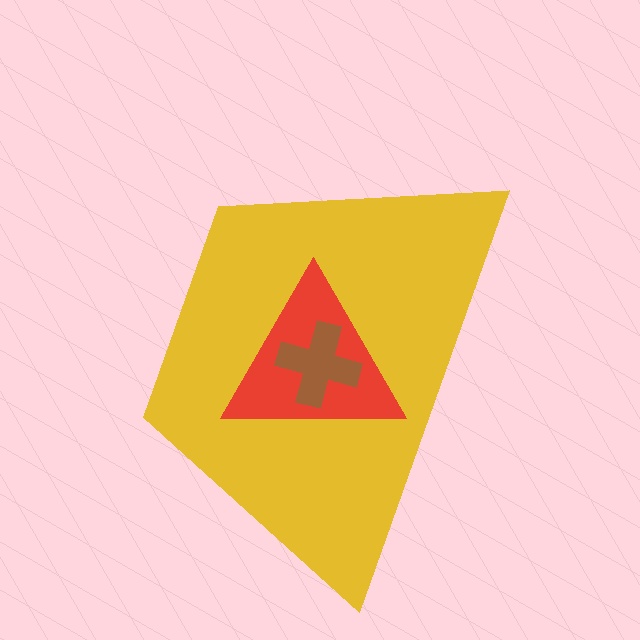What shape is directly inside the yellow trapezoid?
The red triangle.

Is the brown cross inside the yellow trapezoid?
Yes.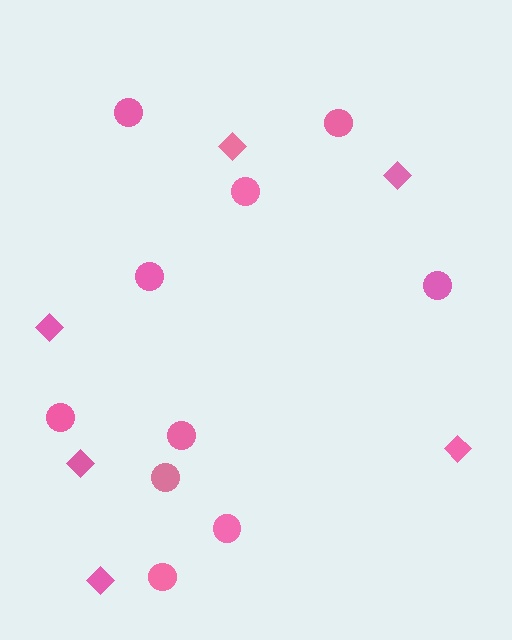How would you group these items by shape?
There are 2 groups: one group of diamonds (6) and one group of circles (10).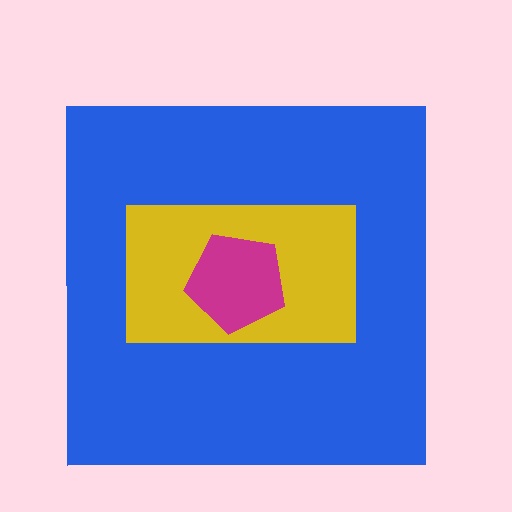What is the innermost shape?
The magenta pentagon.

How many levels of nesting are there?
3.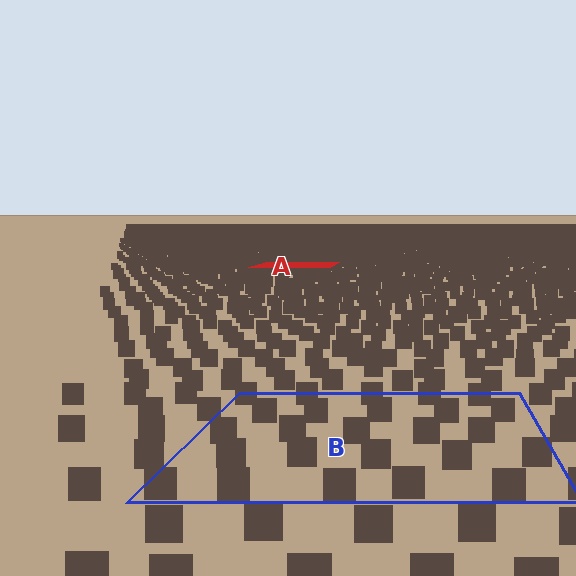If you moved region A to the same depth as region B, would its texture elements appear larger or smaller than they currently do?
They would appear larger. At a closer depth, the same texture elements are projected at a bigger on-screen size.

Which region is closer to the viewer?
Region B is closer. The texture elements there are larger and more spread out.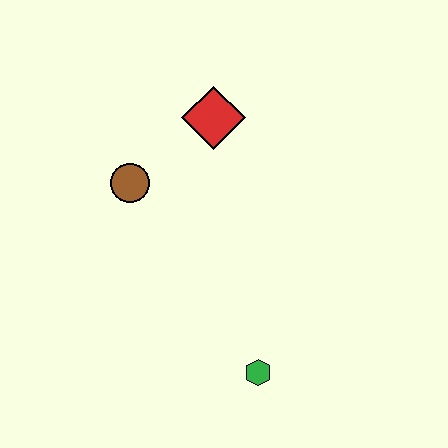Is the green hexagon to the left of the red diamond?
No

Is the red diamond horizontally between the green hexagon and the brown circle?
Yes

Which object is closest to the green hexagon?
The brown circle is closest to the green hexagon.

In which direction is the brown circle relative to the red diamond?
The brown circle is to the left of the red diamond.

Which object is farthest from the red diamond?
The green hexagon is farthest from the red diamond.